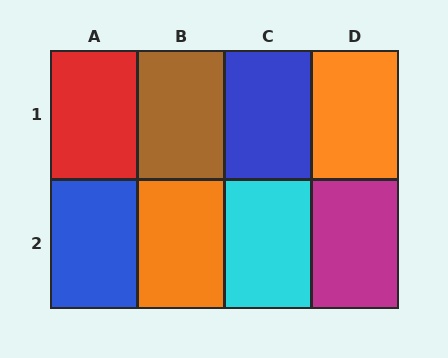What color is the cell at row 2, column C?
Cyan.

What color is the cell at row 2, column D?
Magenta.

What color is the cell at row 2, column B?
Orange.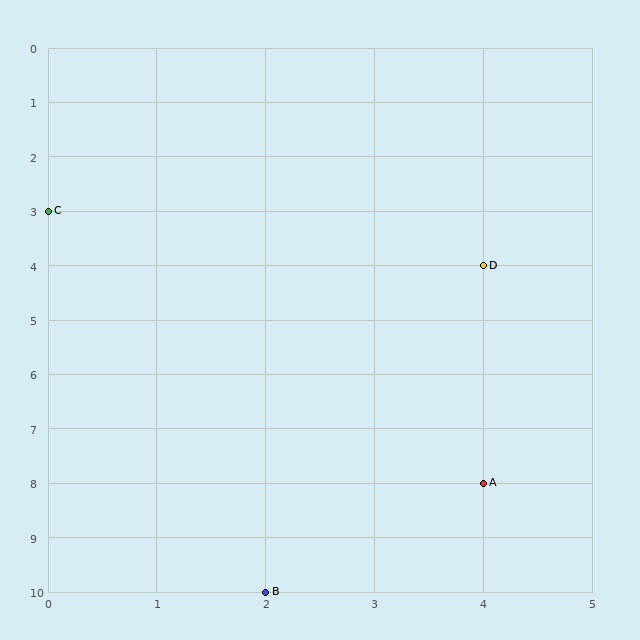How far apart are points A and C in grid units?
Points A and C are 4 columns and 5 rows apart (about 6.4 grid units diagonally).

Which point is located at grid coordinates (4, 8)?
Point A is at (4, 8).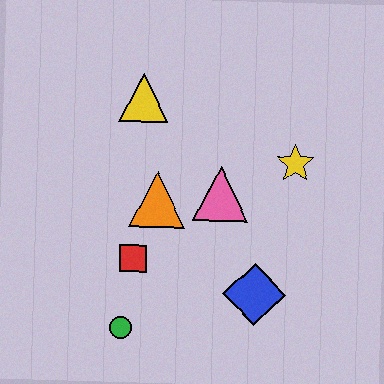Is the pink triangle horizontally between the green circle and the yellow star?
Yes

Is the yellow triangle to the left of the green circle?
No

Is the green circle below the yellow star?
Yes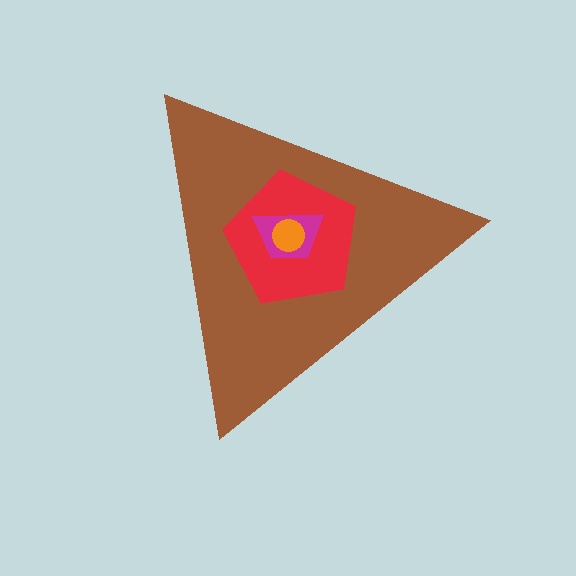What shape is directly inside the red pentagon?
The magenta trapezoid.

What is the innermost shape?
The orange circle.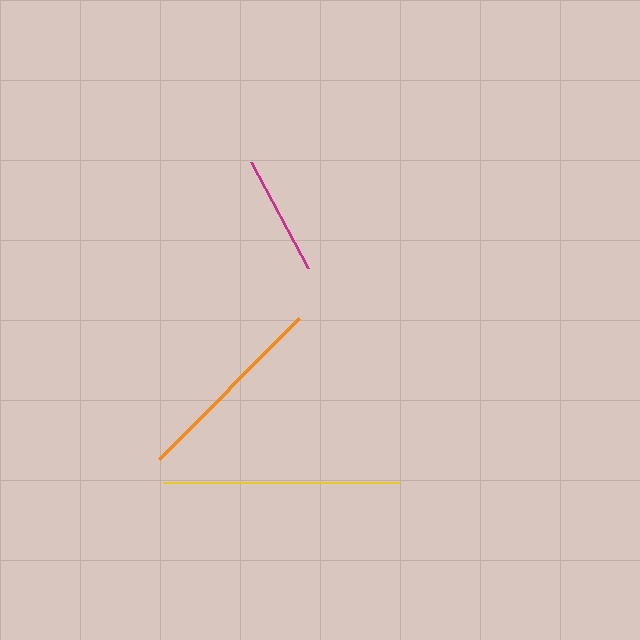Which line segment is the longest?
The yellow line is the longest at approximately 236 pixels.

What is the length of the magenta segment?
The magenta segment is approximately 120 pixels long.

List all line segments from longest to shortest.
From longest to shortest: yellow, orange, magenta.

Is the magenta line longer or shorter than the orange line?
The orange line is longer than the magenta line.